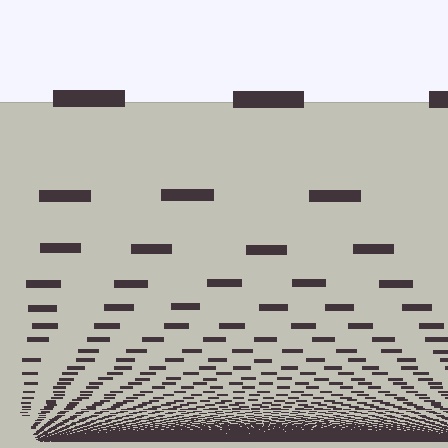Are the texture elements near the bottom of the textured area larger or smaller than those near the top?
Smaller. The gradient is inverted — elements near the bottom are smaller and denser.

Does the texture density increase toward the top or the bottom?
Density increases toward the bottom.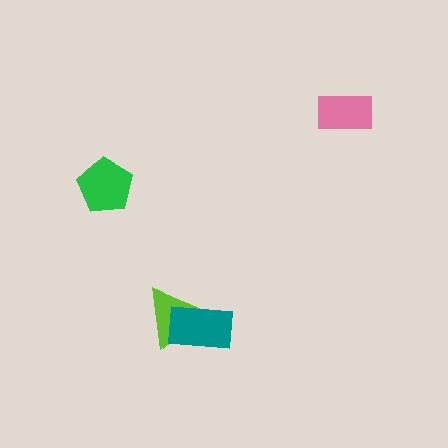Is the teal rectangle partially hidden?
No, no other shape covers it.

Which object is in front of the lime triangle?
The teal rectangle is in front of the lime triangle.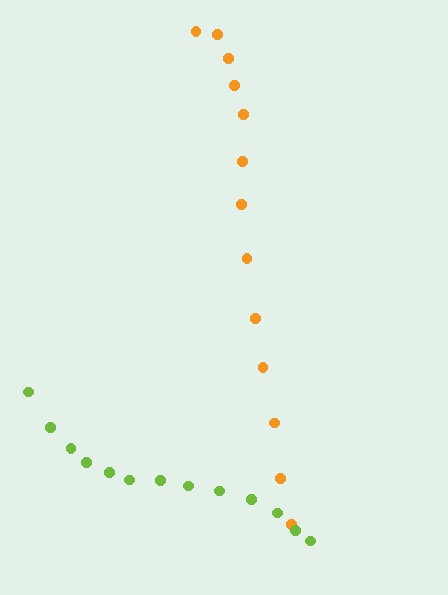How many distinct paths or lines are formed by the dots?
There are 2 distinct paths.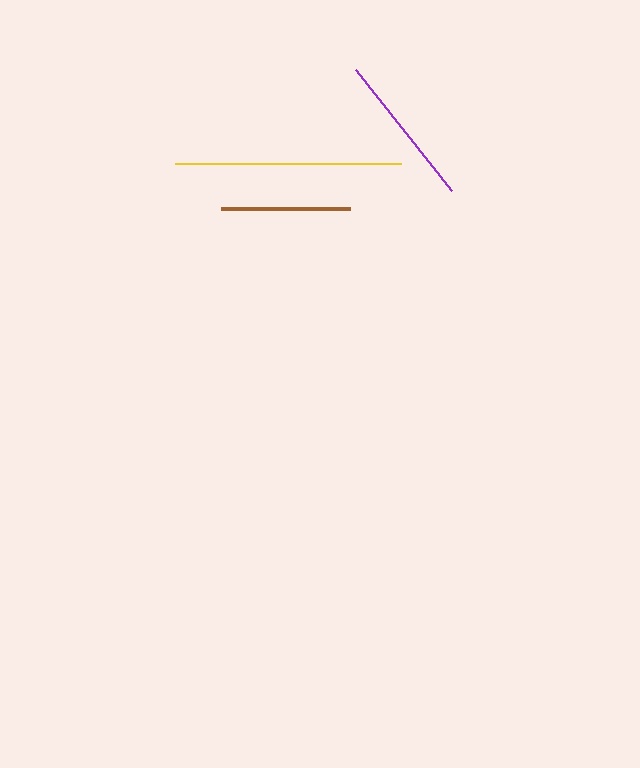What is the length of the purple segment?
The purple segment is approximately 155 pixels long.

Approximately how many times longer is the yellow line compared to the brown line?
The yellow line is approximately 1.8 times the length of the brown line.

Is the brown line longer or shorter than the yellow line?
The yellow line is longer than the brown line.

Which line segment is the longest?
The yellow line is the longest at approximately 226 pixels.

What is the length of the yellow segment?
The yellow segment is approximately 226 pixels long.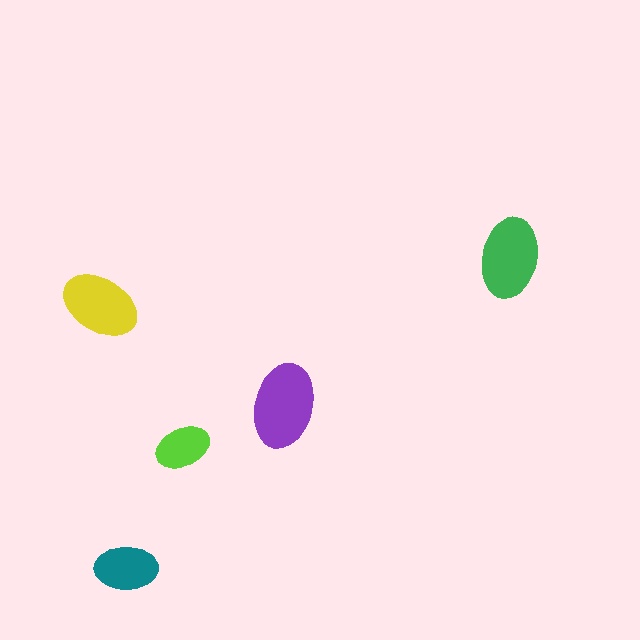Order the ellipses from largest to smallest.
the purple one, the green one, the yellow one, the teal one, the lime one.